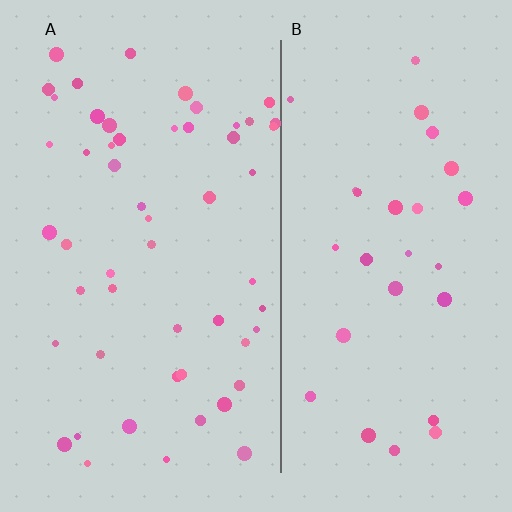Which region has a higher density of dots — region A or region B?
A (the left).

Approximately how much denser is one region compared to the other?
Approximately 1.8× — region A over region B.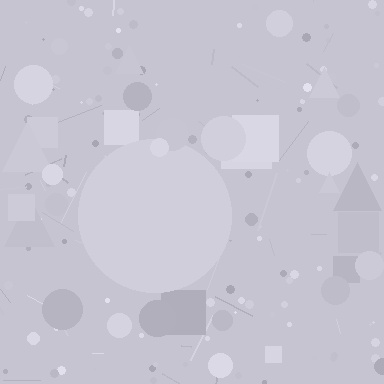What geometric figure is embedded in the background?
A circle is embedded in the background.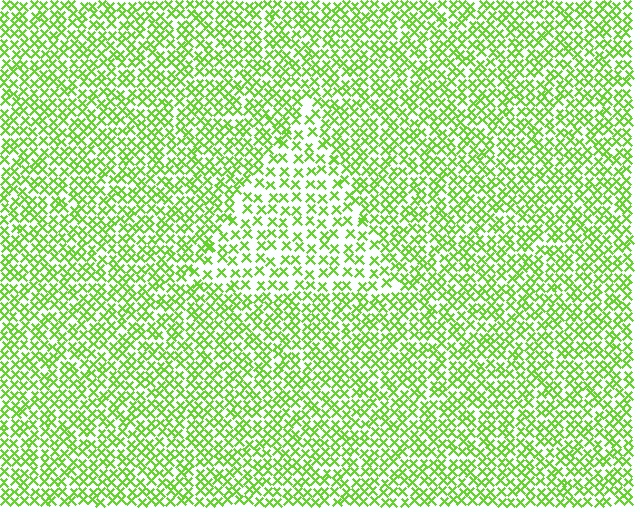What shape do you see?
I see a triangle.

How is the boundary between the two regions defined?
The boundary is defined by a change in element density (approximately 1.7x ratio). All elements are the same color, size, and shape.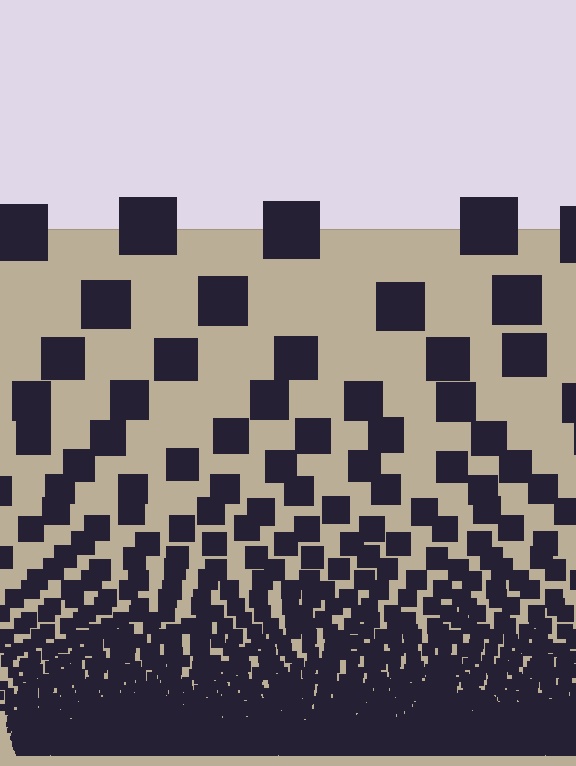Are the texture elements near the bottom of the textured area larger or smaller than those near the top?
Smaller. The gradient is inverted — elements near the bottom are smaller and denser.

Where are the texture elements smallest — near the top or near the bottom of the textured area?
Near the bottom.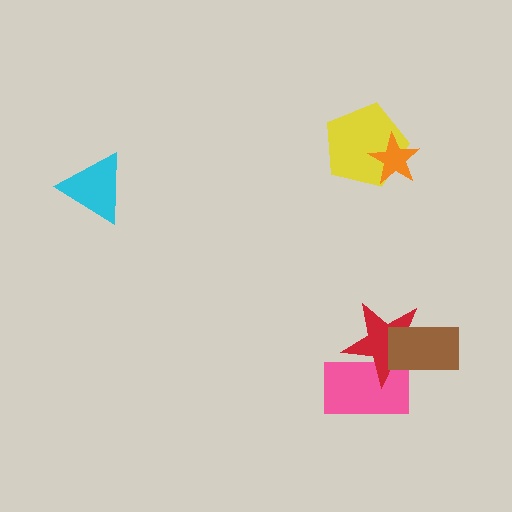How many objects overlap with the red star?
2 objects overlap with the red star.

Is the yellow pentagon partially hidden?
Yes, it is partially covered by another shape.